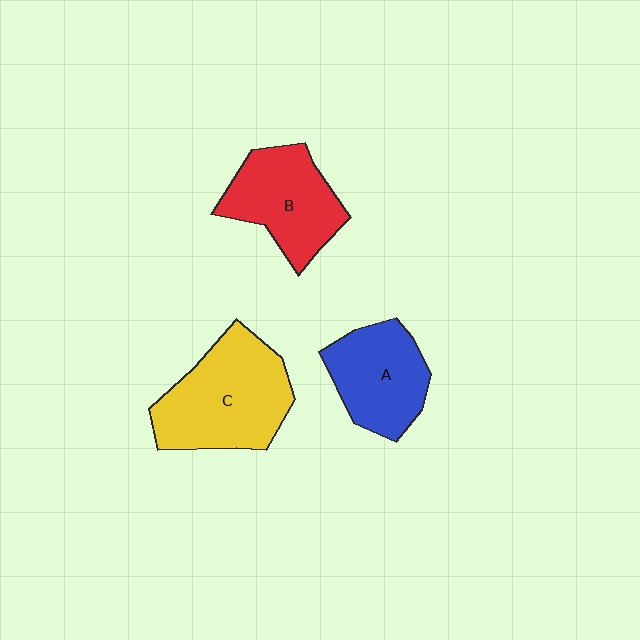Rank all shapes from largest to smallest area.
From largest to smallest: C (yellow), B (red), A (blue).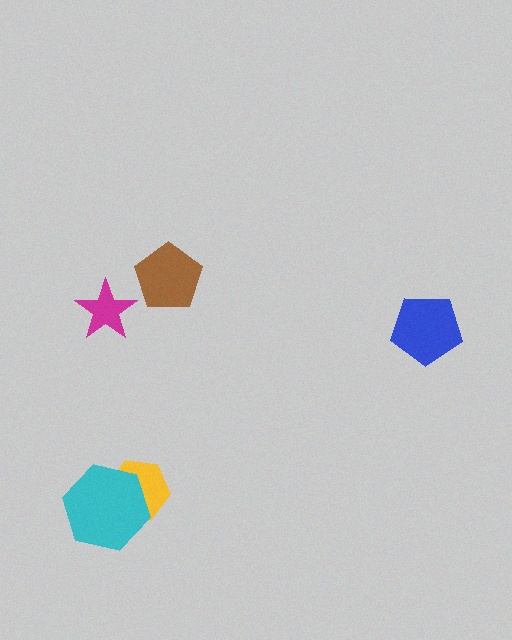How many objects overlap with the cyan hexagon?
1 object overlaps with the cyan hexagon.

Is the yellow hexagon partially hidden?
Yes, it is partially covered by another shape.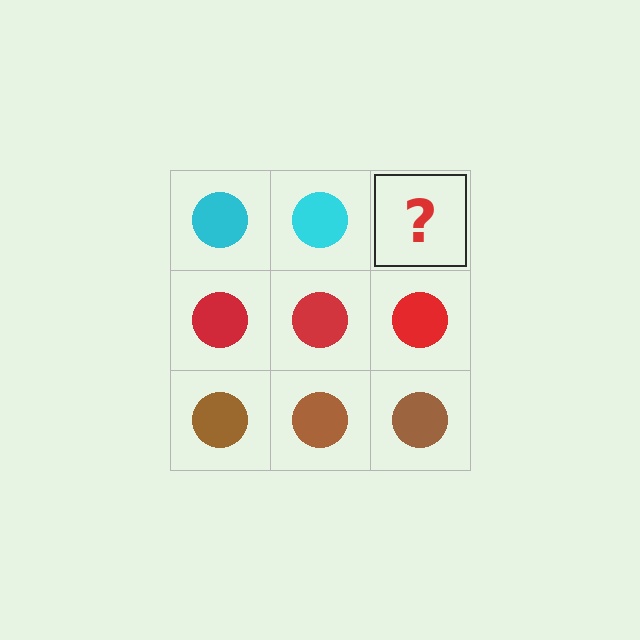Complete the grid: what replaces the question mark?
The question mark should be replaced with a cyan circle.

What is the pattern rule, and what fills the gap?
The rule is that each row has a consistent color. The gap should be filled with a cyan circle.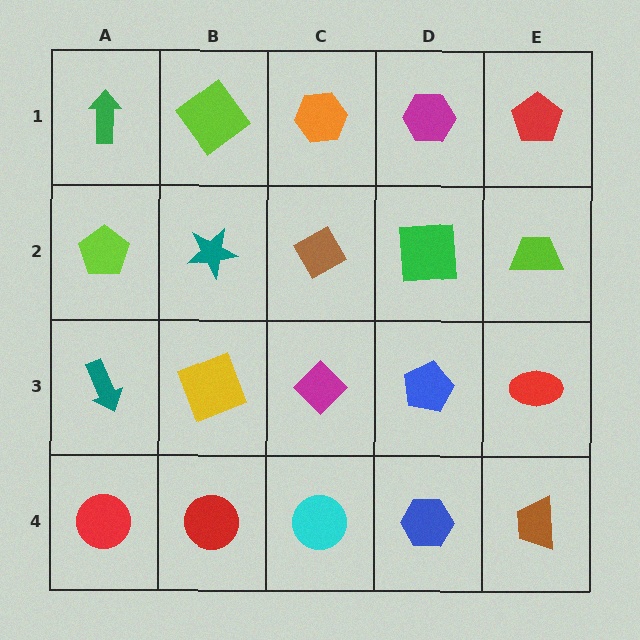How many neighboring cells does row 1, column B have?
3.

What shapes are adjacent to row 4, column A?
A teal arrow (row 3, column A), a red circle (row 4, column B).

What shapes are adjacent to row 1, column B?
A teal star (row 2, column B), a green arrow (row 1, column A), an orange hexagon (row 1, column C).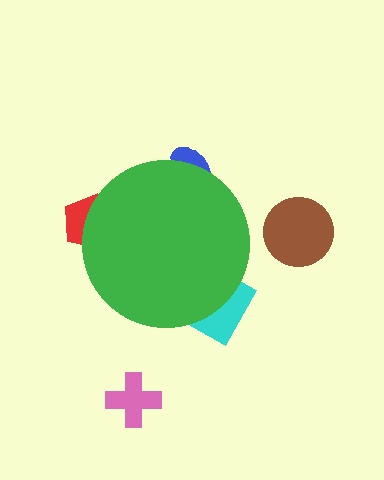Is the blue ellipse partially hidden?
Yes, the blue ellipse is partially hidden behind the green circle.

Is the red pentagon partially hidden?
Yes, the red pentagon is partially hidden behind the green circle.